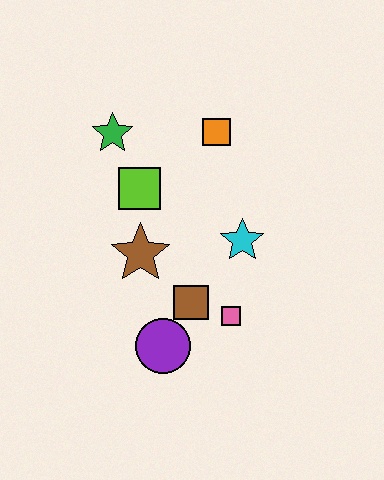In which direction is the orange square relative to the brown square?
The orange square is above the brown square.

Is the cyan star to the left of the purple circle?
No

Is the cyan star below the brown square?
No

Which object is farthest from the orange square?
The purple circle is farthest from the orange square.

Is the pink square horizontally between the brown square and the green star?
No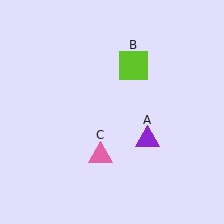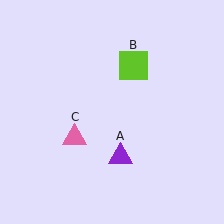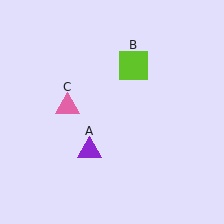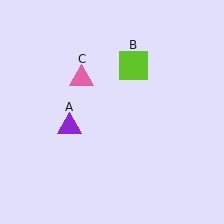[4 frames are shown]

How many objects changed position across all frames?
2 objects changed position: purple triangle (object A), pink triangle (object C).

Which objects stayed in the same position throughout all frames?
Lime square (object B) remained stationary.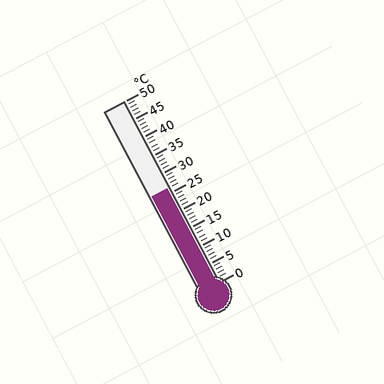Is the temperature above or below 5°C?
The temperature is above 5°C.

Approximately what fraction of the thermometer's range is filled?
The thermometer is filled to approximately 50% of its range.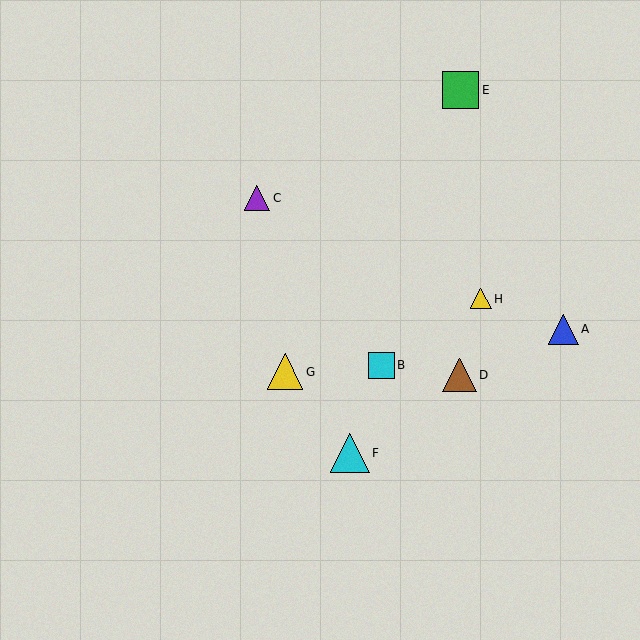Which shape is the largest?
The cyan triangle (labeled F) is the largest.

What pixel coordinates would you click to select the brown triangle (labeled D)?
Click at (459, 375) to select the brown triangle D.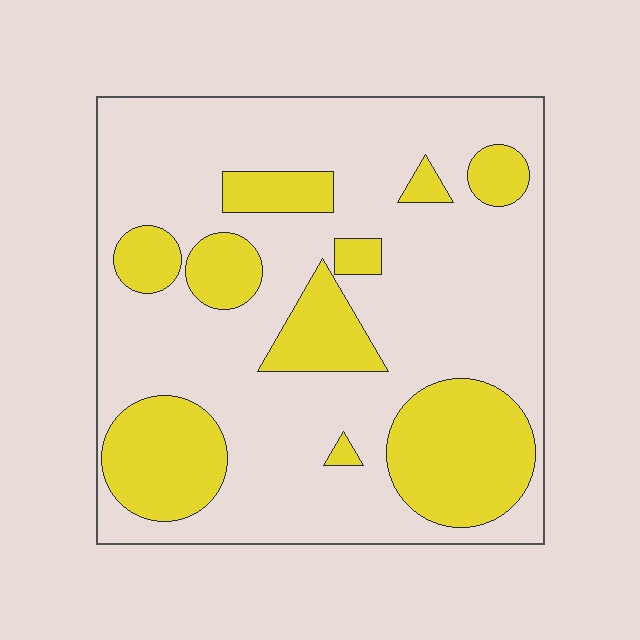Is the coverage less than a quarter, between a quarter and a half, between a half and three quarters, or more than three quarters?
Between a quarter and a half.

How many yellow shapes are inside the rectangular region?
10.